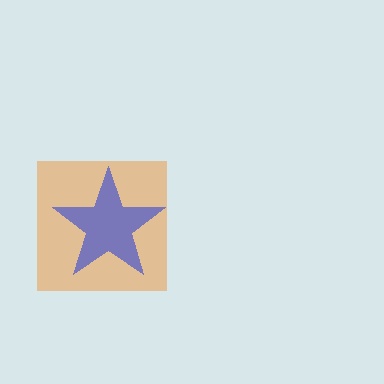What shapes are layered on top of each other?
The layered shapes are: an orange square, a blue star.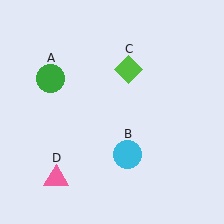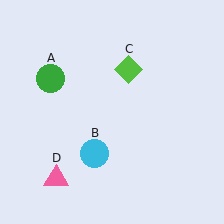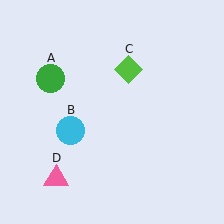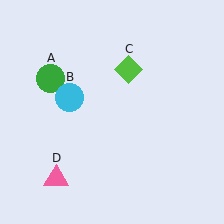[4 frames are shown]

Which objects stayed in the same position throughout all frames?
Green circle (object A) and lime diamond (object C) and pink triangle (object D) remained stationary.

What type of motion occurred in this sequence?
The cyan circle (object B) rotated clockwise around the center of the scene.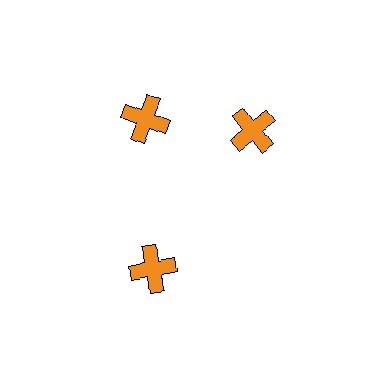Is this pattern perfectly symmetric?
No. The 3 orange crosses are arranged in a ring, but one element near the 3 o'clock position is rotated out of alignment along the ring, breaking the 3-fold rotational symmetry.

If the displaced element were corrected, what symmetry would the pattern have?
It would have 3-fold rotational symmetry — the pattern would map onto itself every 120 degrees.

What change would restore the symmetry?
The symmetry would be restored by rotating it back into even spacing with its neighbors so that all 3 crosses sit at equal angles and equal distance from the center.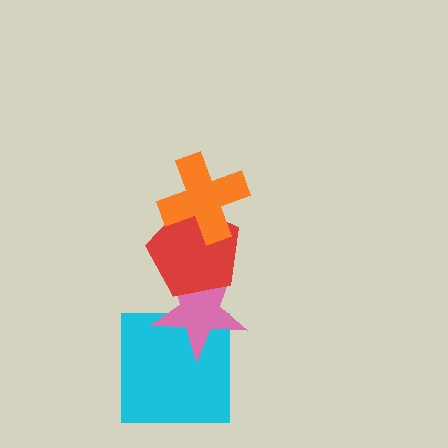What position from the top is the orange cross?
The orange cross is 1st from the top.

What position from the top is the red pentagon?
The red pentagon is 2nd from the top.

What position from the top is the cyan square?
The cyan square is 4th from the top.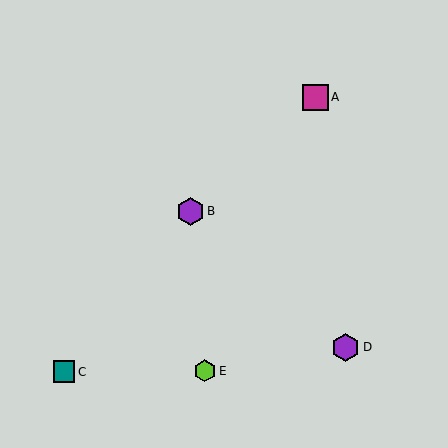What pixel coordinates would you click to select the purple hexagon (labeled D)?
Click at (346, 347) to select the purple hexagon D.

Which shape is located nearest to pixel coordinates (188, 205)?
The purple hexagon (labeled B) at (190, 211) is nearest to that location.